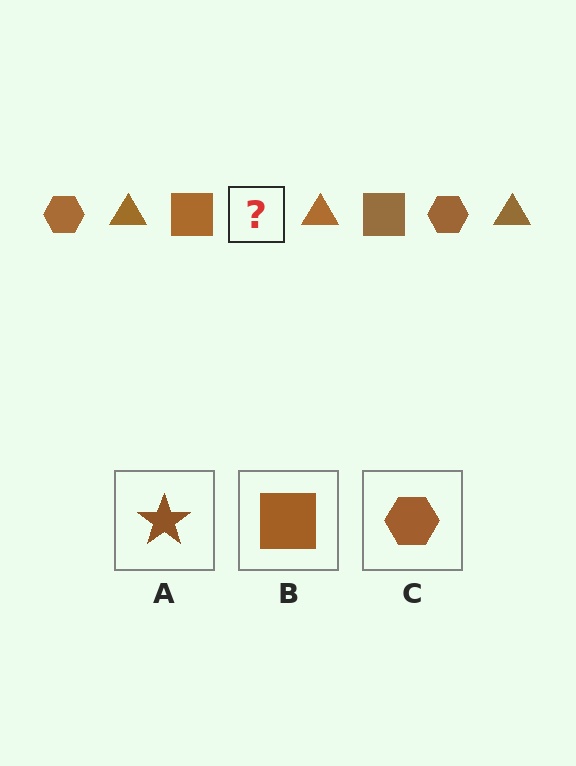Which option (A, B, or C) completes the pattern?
C.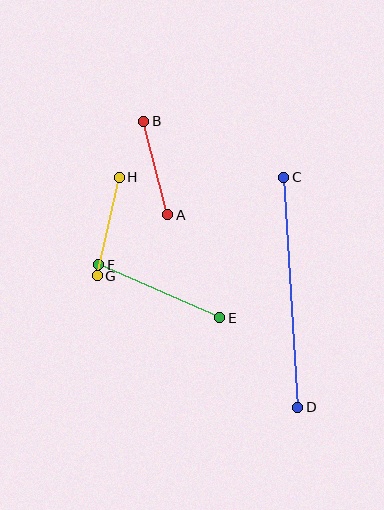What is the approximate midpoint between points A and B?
The midpoint is at approximately (156, 168) pixels.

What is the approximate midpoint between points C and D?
The midpoint is at approximately (291, 292) pixels.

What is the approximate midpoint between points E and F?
The midpoint is at approximately (159, 291) pixels.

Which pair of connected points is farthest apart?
Points C and D are farthest apart.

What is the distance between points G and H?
The distance is approximately 101 pixels.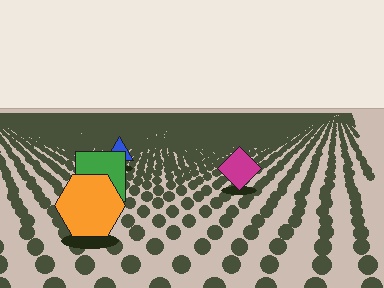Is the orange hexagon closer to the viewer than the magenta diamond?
Yes. The orange hexagon is closer — you can tell from the texture gradient: the ground texture is coarser near it.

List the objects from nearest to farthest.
From nearest to farthest: the orange hexagon, the green square, the magenta diamond, the blue triangle.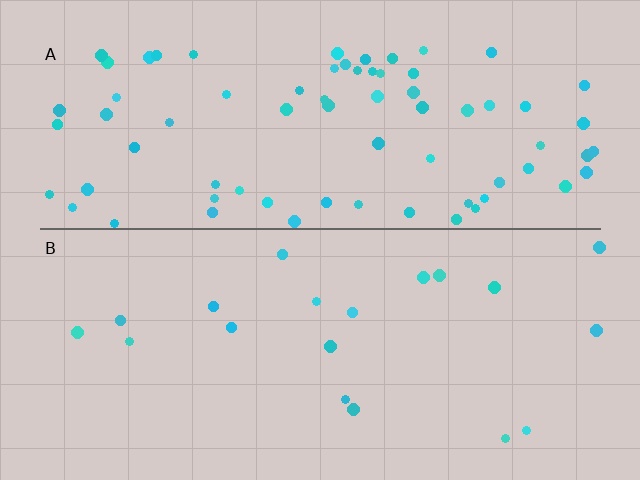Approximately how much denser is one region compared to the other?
Approximately 3.8× — region A over region B.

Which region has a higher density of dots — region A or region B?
A (the top).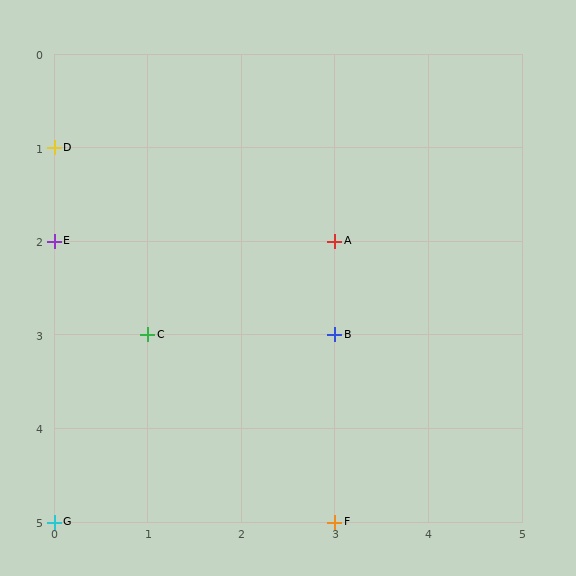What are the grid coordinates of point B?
Point B is at grid coordinates (3, 3).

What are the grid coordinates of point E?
Point E is at grid coordinates (0, 2).